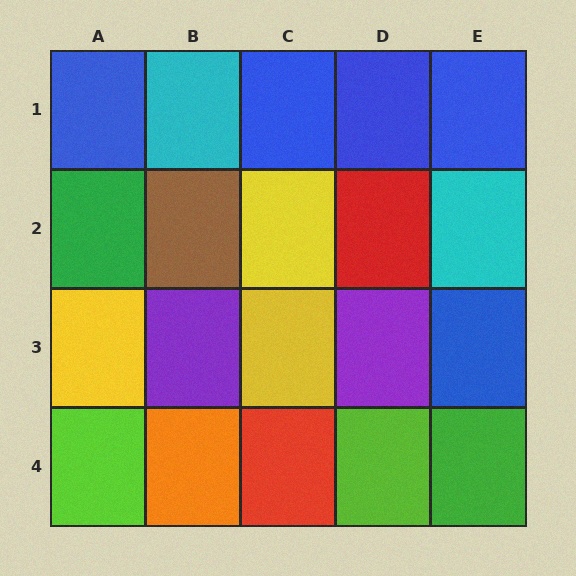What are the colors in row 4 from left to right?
Lime, orange, red, lime, green.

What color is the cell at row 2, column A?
Green.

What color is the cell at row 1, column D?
Blue.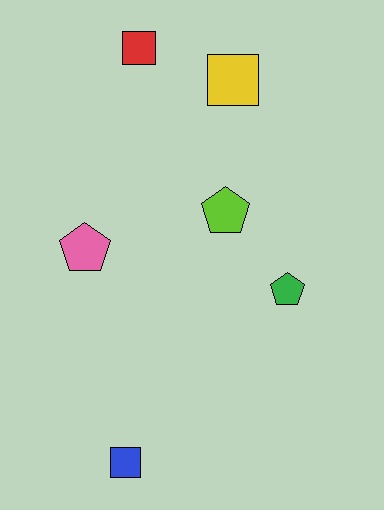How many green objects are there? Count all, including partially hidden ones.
There is 1 green object.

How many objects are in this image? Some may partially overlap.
There are 6 objects.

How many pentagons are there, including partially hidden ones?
There are 3 pentagons.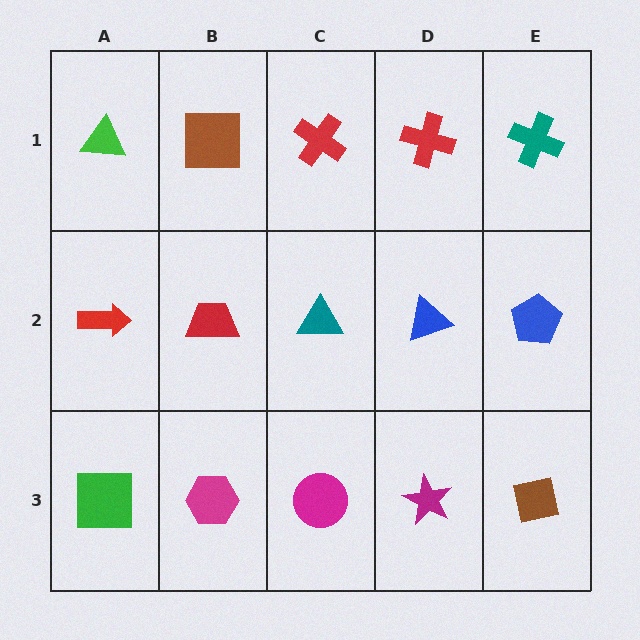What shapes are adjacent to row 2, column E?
A teal cross (row 1, column E), a brown square (row 3, column E), a blue triangle (row 2, column D).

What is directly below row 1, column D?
A blue triangle.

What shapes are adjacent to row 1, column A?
A red arrow (row 2, column A), a brown square (row 1, column B).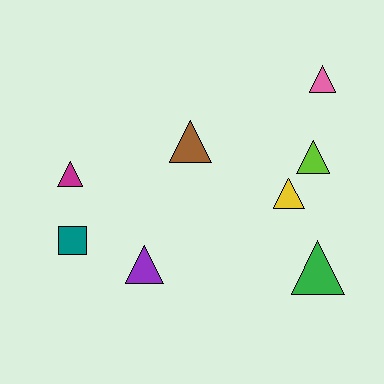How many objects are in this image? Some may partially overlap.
There are 8 objects.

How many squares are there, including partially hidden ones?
There is 1 square.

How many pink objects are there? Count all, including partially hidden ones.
There is 1 pink object.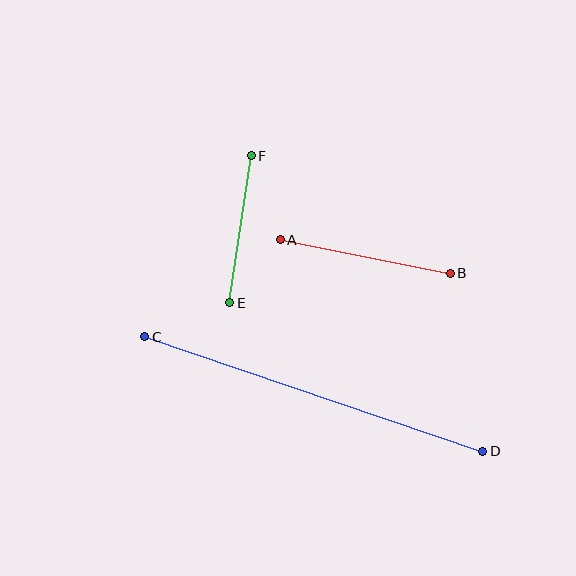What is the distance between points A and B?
The distance is approximately 173 pixels.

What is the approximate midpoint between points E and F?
The midpoint is at approximately (241, 229) pixels.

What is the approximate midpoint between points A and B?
The midpoint is at approximately (365, 256) pixels.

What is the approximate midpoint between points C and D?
The midpoint is at approximately (314, 394) pixels.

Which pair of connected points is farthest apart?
Points C and D are farthest apart.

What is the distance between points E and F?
The distance is approximately 149 pixels.